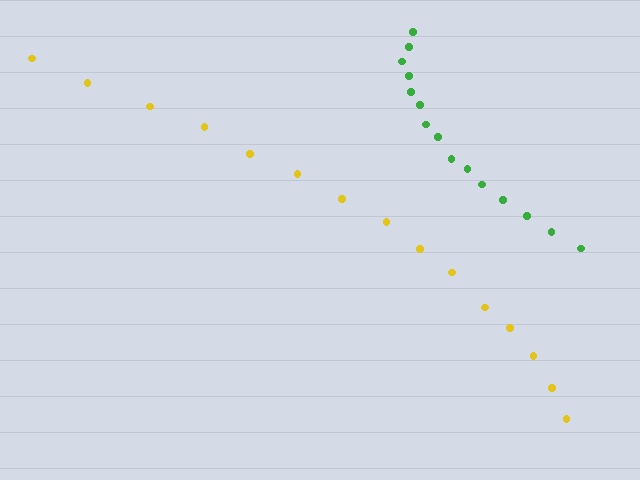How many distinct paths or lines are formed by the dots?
There are 2 distinct paths.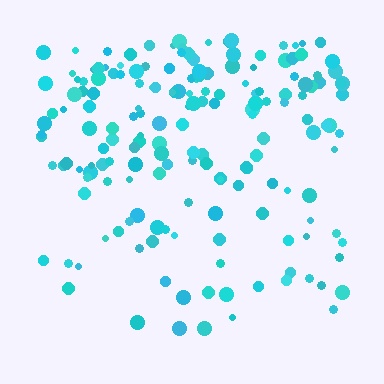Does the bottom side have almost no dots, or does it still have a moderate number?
Still a moderate number, just noticeably fewer than the top.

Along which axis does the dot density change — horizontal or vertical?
Vertical.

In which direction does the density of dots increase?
From bottom to top, with the top side densest.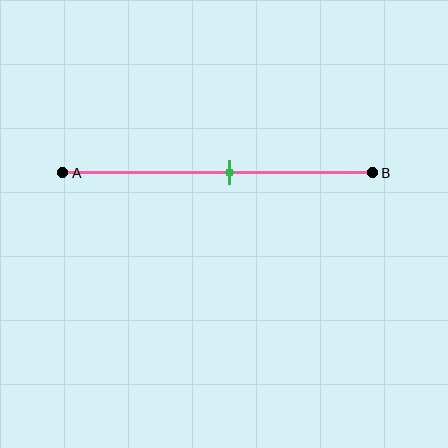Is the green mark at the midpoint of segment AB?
No, the mark is at about 55% from A, not at the 50% midpoint.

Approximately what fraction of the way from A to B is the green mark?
The green mark is approximately 55% of the way from A to B.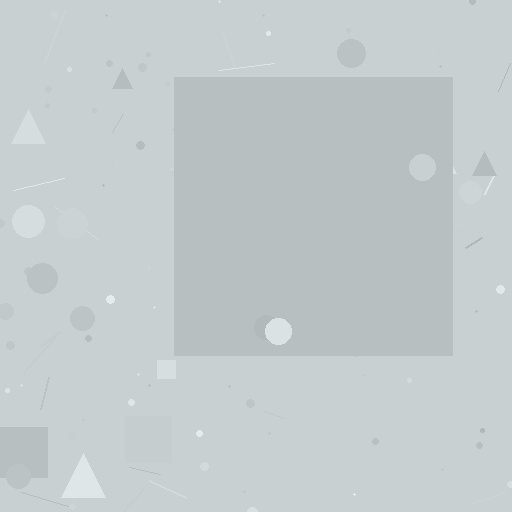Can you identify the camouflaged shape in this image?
The camouflaged shape is a square.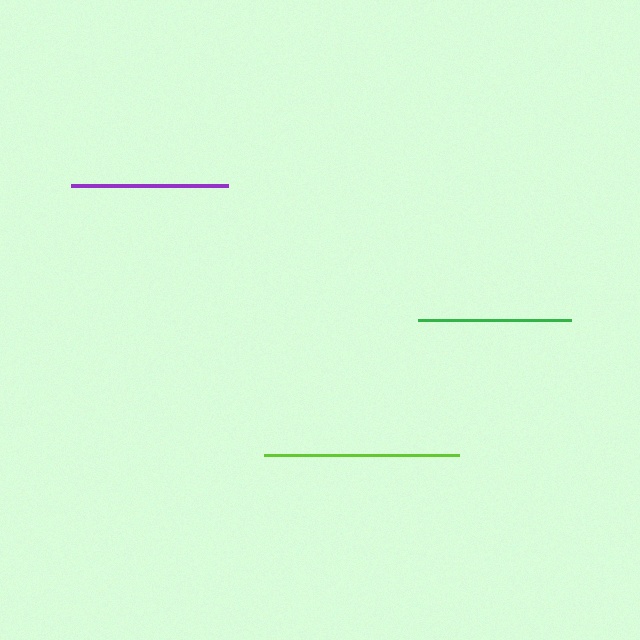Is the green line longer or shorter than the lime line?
The lime line is longer than the green line.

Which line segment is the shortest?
The green line is the shortest at approximately 153 pixels.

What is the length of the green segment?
The green segment is approximately 153 pixels long.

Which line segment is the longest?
The lime line is the longest at approximately 194 pixels.